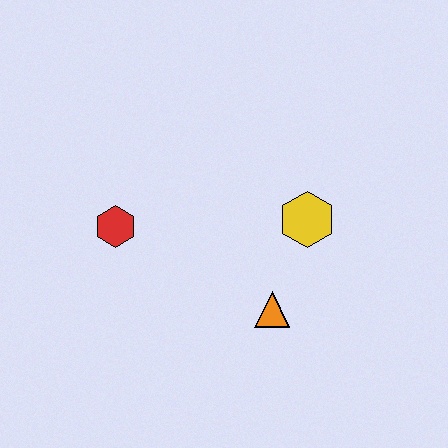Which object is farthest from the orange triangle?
The red hexagon is farthest from the orange triangle.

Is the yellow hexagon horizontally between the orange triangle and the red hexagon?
No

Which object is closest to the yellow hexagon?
The orange triangle is closest to the yellow hexagon.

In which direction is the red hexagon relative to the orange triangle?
The red hexagon is to the left of the orange triangle.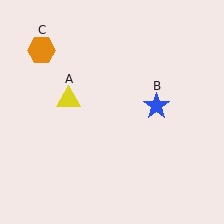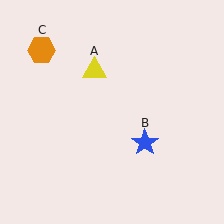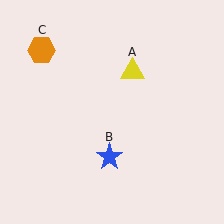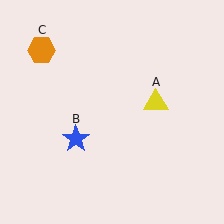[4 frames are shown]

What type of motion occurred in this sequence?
The yellow triangle (object A), blue star (object B) rotated clockwise around the center of the scene.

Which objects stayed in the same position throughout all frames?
Orange hexagon (object C) remained stationary.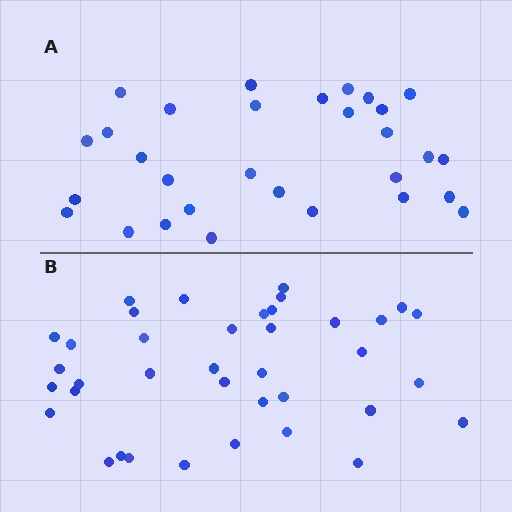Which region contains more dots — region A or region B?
Region B (the bottom region) has more dots.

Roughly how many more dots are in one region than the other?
Region B has roughly 8 or so more dots than region A.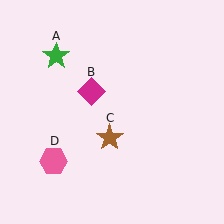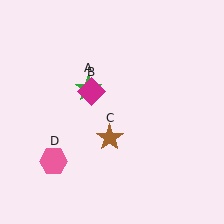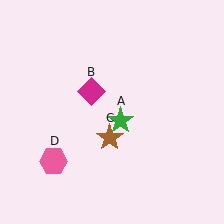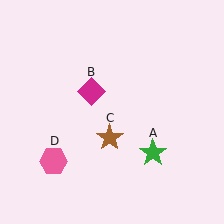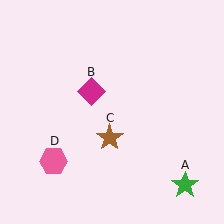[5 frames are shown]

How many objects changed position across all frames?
1 object changed position: green star (object A).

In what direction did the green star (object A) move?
The green star (object A) moved down and to the right.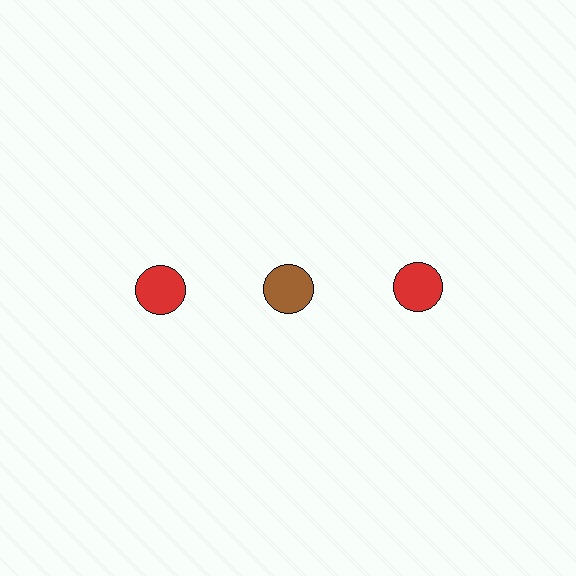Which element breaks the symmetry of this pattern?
The brown circle in the top row, second from left column breaks the symmetry. All other shapes are red circles.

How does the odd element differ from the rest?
It has a different color: brown instead of red.